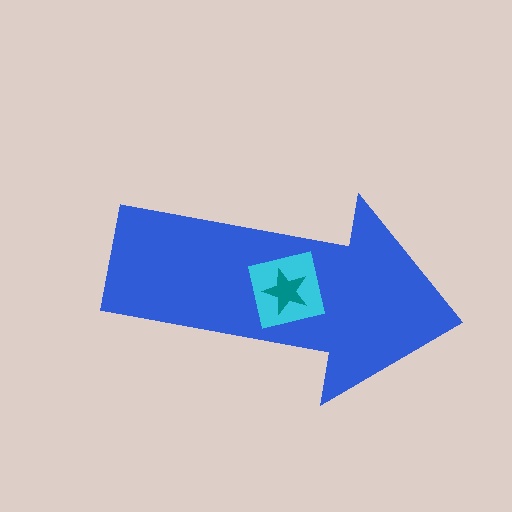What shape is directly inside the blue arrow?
The cyan square.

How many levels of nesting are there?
3.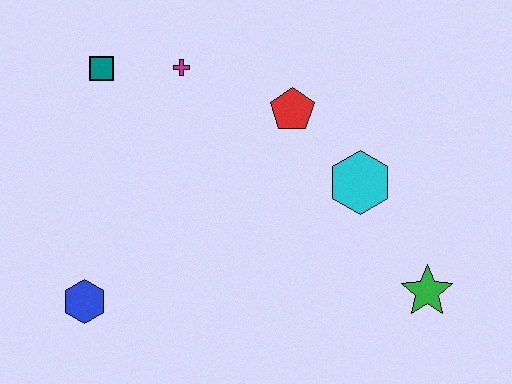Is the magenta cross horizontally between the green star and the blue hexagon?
Yes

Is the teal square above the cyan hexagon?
Yes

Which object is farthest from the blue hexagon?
The green star is farthest from the blue hexagon.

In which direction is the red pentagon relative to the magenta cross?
The red pentagon is to the right of the magenta cross.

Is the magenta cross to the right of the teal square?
Yes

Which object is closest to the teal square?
The magenta cross is closest to the teal square.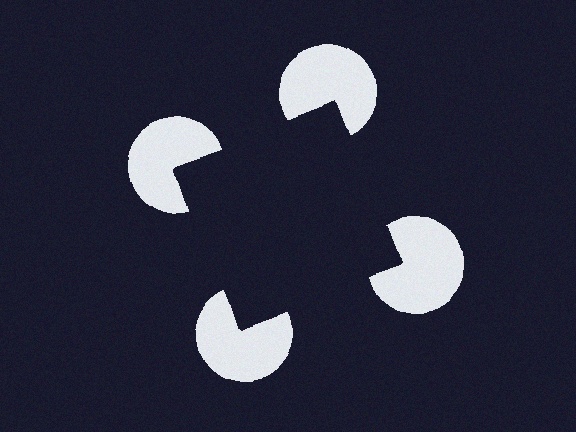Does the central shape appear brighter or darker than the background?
It typically appears slightly darker than the background, even though no actual brightness change is drawn.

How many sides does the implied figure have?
4 sides.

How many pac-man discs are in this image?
There are 4 — one at each vertex of the illusory square.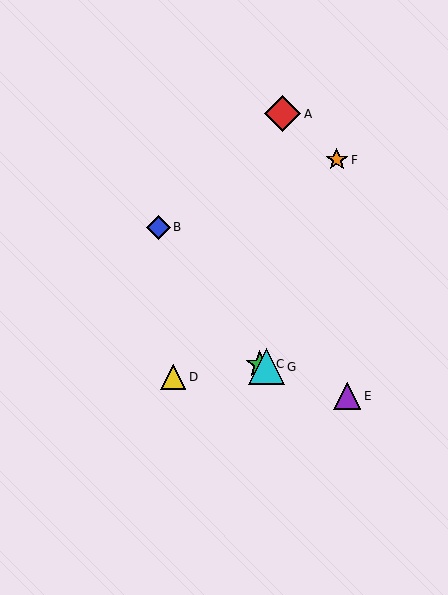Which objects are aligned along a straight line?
Objects C, E, G are aligned along a straight line.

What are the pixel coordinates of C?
Object C is at (260, 364).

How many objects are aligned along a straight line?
3 objects (C, E, G) are aligned along a straight line.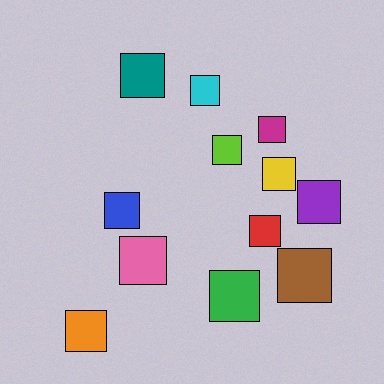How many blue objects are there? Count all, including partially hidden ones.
There is 1 blue object.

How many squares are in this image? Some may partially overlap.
There are 12 squares.